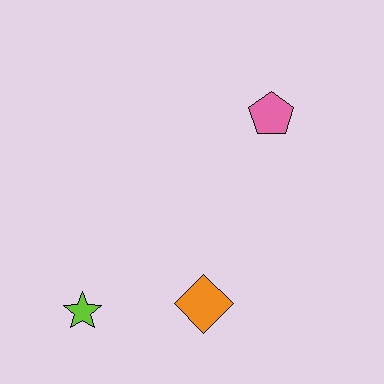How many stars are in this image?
There is 1 star.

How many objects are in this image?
There are 3 objects.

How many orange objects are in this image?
There is 1 orange object.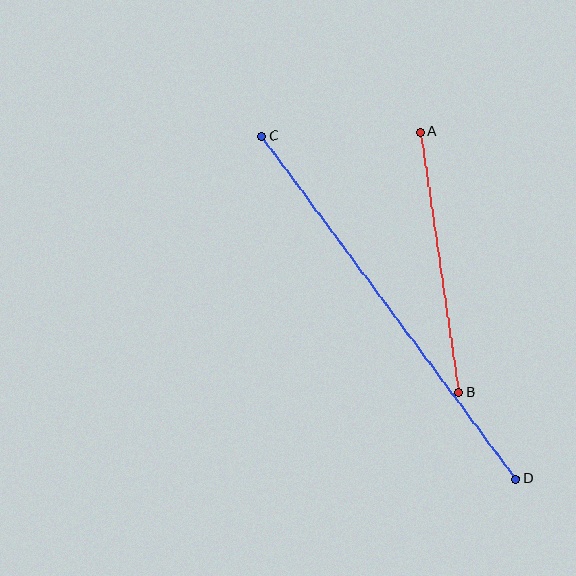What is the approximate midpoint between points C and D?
The midpoint is at approximately (389, 308) pixels.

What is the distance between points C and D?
The distance is approximately 427 pixels.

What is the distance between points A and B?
The distance is approximately 263 pixels.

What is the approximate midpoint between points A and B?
The midpoint is at approximately (439, 262) pixels.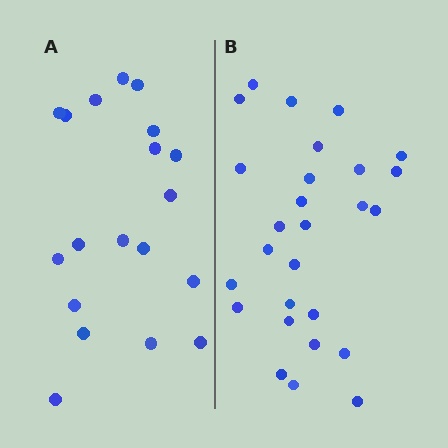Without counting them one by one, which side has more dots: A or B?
Region B (the right region) has more dots.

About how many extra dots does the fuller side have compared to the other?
Region B has roughly 8 or so more dots than region A.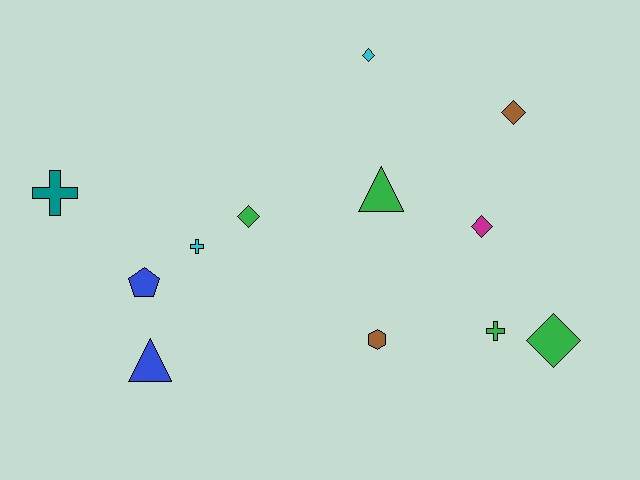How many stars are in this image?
There are no stars.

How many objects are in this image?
There are 12 objects.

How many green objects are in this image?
There are 4 green objects.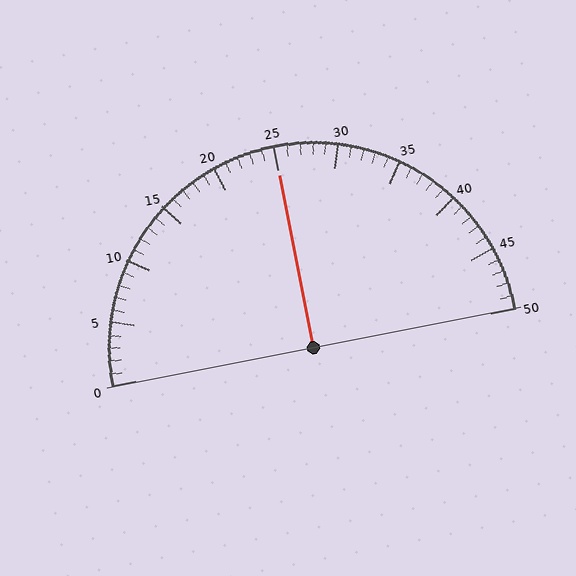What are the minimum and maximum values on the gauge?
The gauge ranges from 0 to 50.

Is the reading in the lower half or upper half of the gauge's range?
The reading is in the upper half of the range (0 to 50).